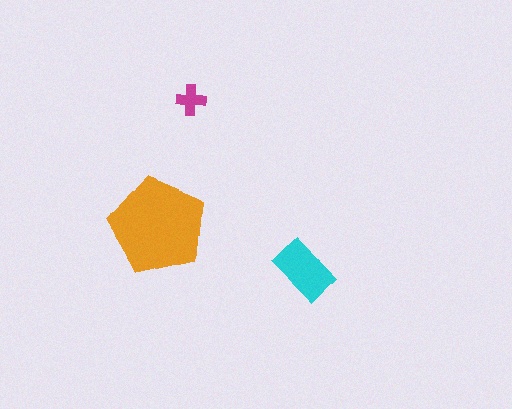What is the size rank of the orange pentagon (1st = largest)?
1st.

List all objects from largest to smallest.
The orange pentagon, the cyan rectangle, the magenta cross.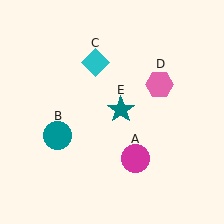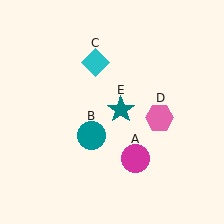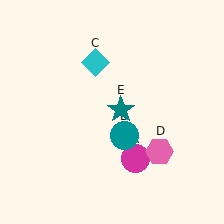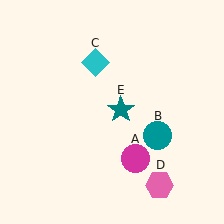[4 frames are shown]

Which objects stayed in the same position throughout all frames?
Magenta circle (object A) and cyan diamond (object C) and teal star (object E) remained stationary.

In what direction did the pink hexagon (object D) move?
The pink hexagon (object D) moved down.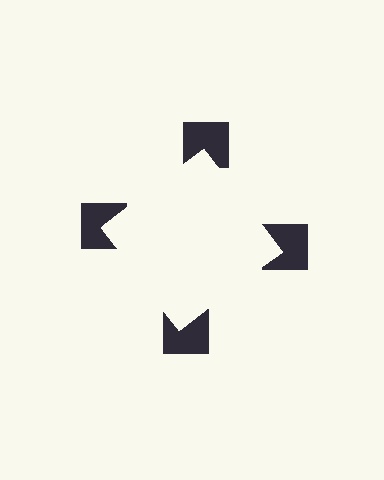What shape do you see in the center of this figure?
An illusory square — its edges are inferred from the aligned wedge cuts in the notched squares, not physically drawn.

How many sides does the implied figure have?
4 sides.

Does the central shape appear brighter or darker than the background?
It typically appears slightly brighter than the background, even though no actual brightness change is drawn.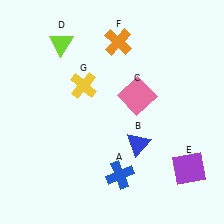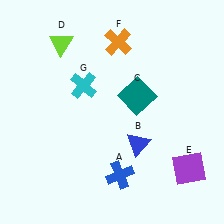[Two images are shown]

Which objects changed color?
C changed from pink to teal. G changed from yellow to cyan.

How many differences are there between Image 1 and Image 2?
There are 2 differences between the two images.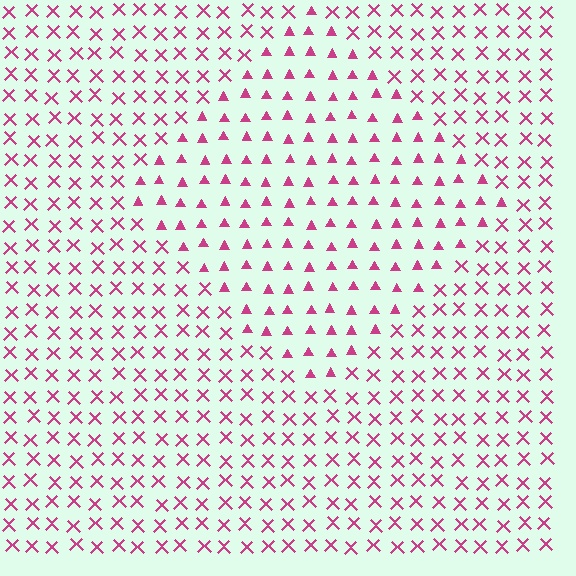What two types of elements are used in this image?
The image uses triangles inside the diamond region and X marks outside it.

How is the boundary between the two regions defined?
The boundary is defined by a change in element shape: triangles inside vs. X marks outside. All elements share the same color and spacing.